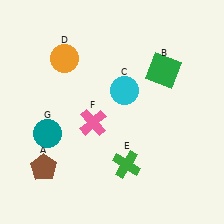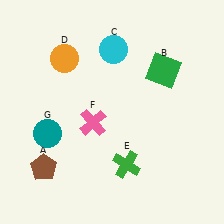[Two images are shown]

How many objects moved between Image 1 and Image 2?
1 object moved between the two images.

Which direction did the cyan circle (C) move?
The cyan circle (C) moved up.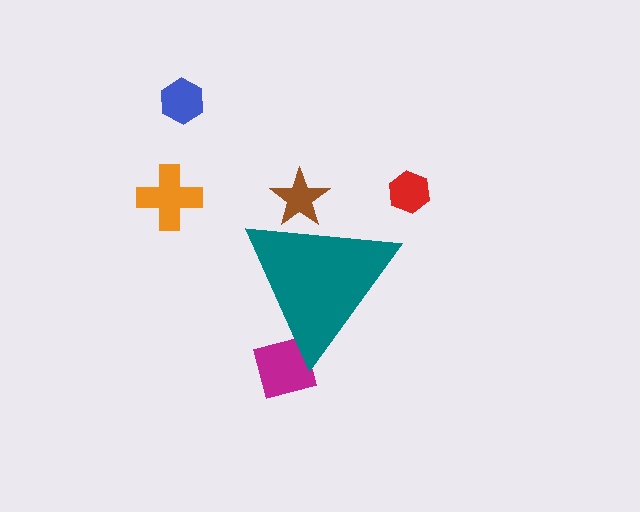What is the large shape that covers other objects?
A teal triangle.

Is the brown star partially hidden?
Yes, the brown star is partially hidden behind the teal triangle.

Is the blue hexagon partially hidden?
No, the blue hexagon is fully visible.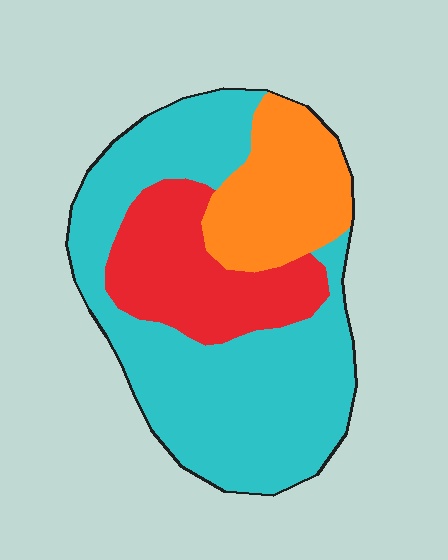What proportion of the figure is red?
Red takes up about one quarter (1/4) of the figure.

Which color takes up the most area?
Cyan, at roughly 55%.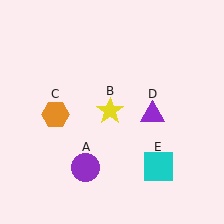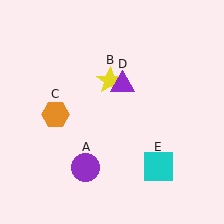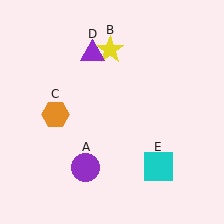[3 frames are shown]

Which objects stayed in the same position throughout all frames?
Purple circle (object A) and orange hexagon (object C) and cyan square (object E) remained stationary.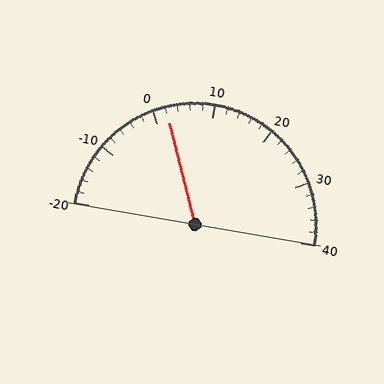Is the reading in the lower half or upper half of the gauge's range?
The reading is in the lower half of the range (-20 to 40).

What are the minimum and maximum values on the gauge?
The gauge ranges from -20 to 40.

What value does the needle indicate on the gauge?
The needle indicates approximately 2.